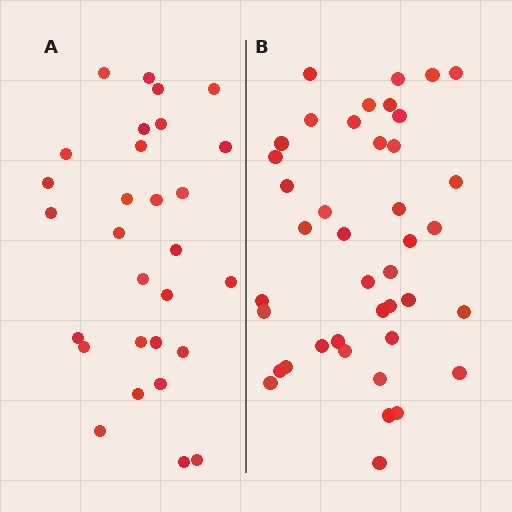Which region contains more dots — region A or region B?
Region B (the right region) has more dots.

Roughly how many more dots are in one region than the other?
Region B has roughly 12 or so more dots than region A.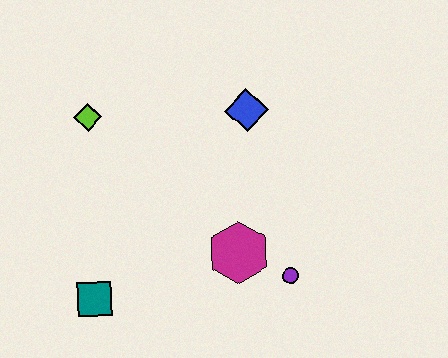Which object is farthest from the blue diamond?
The teal square is farthest from the blue diamond.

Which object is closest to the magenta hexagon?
The purple circle is closest to the magenta hexagon.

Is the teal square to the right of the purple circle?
No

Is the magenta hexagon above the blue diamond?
No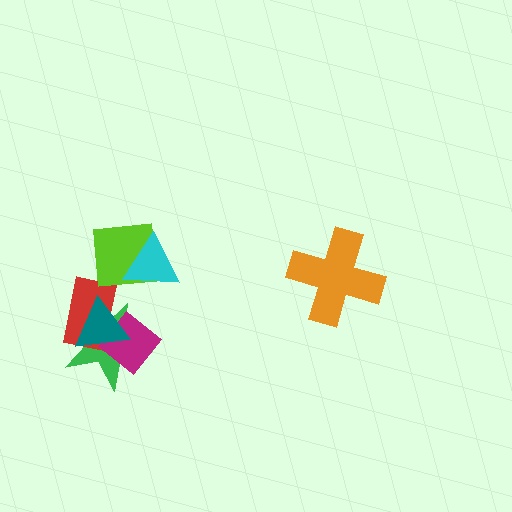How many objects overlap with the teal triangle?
3 objects overlap with the teal triangle.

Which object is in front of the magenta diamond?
The teal triangle is in front of the magenta diamond.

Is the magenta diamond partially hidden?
Yes, it is partially covered by another shape.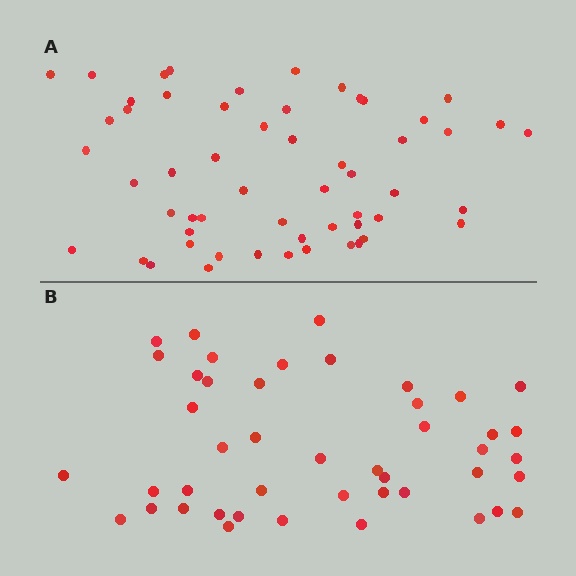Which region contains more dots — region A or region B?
Region A (the top region) has more dots.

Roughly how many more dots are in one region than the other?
Region A has roughly 12 or so more dots than region B.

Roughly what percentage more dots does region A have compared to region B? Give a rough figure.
About 25% more.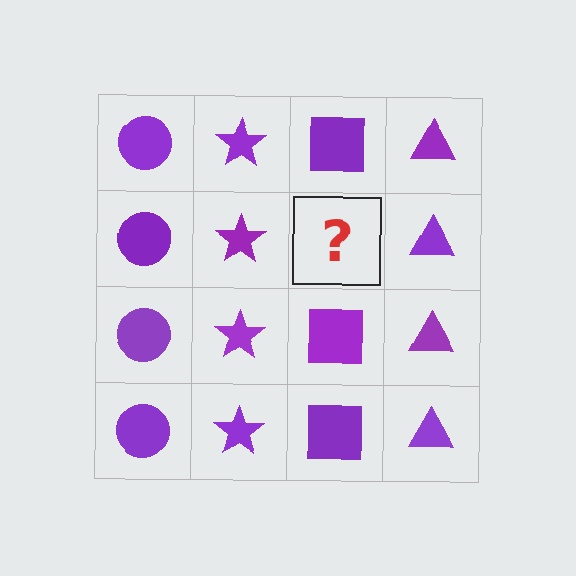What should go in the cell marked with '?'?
The missing cell should contain a purple square.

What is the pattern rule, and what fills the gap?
The rule is that each column has a consistent shape. The gap should be filled with a purple square.